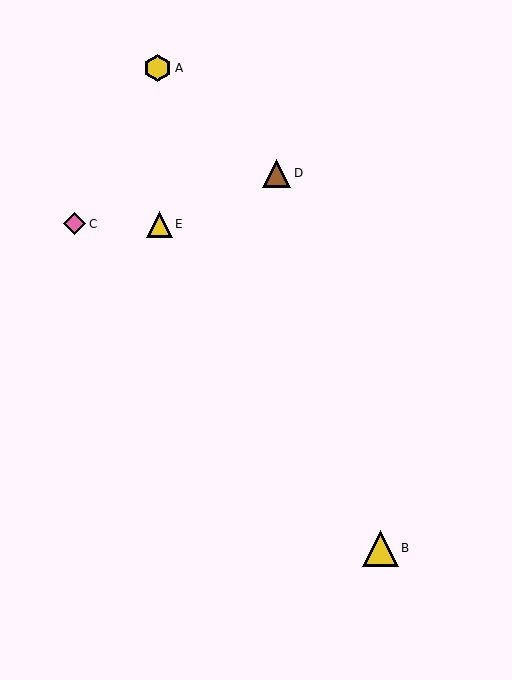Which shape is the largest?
The yellow triangle (labeled B) is the largest.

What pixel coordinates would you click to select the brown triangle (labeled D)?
Click at (277, 173) to select the brown triangle D.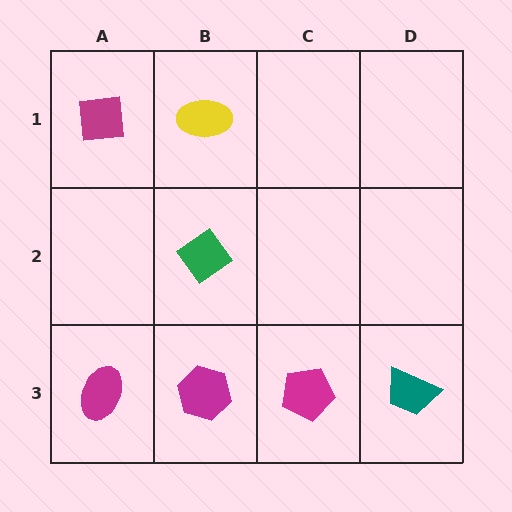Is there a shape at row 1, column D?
No, that cell is empty.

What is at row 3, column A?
A magenta ellipse.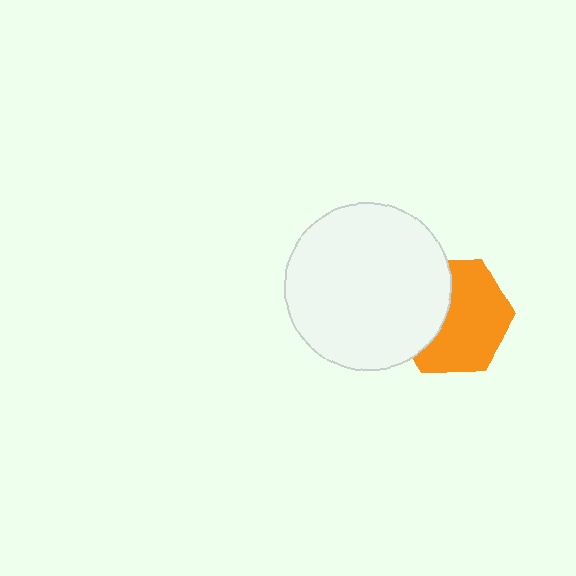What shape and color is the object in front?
The object in front is a white circle.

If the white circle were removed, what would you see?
You would see the complete orange hexagon.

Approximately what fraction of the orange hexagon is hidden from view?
Roughly 38% of the orange hexagon is hidden behind the white circle.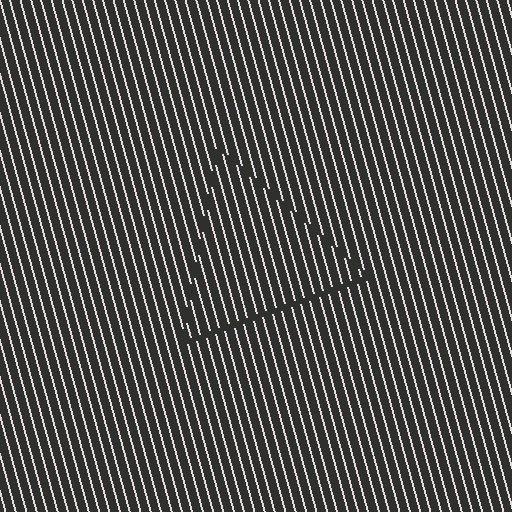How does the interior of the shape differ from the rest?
The interior of the shape contains the same grating, shifted by half a period — the contour is defined by the phase discontinuity where line-ends from the inner and outer gratings abut.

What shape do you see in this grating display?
An illusory triangle. The interior of the shape contains the same grating, shifted by half a period — the contour is defined by the phase discontinuity where line-ends from the inner and outer gratings abut.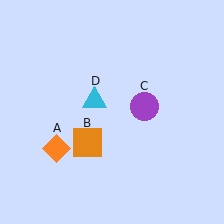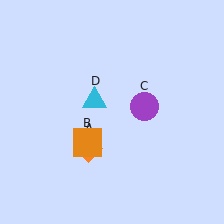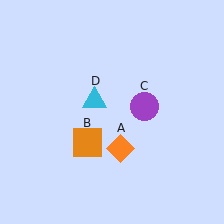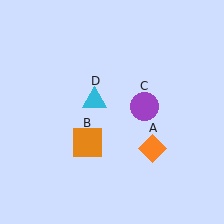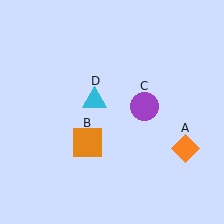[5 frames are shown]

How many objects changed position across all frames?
1 object changed position: orange diamond (object A).